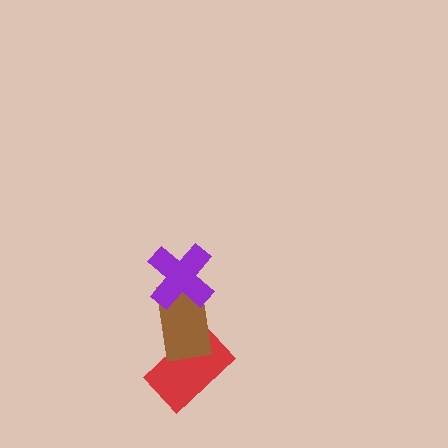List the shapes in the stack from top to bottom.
From top to bottom: the purple cross, the brown rectangle, the red rectangle.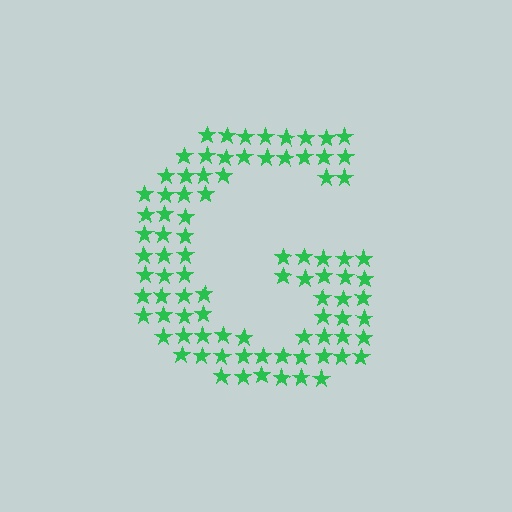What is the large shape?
The large shape is the letter G.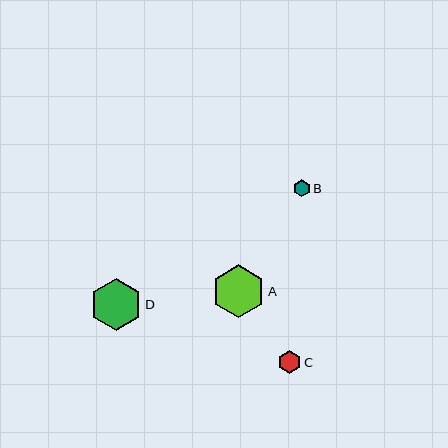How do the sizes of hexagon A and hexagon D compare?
Hexagon A and hexagon D are approximately the same size.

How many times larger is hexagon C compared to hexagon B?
Hexagon C is approximately 1.3 times the size of hexagon B.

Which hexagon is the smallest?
Hexagon B is the smallest with a size of approximately 17 pixels.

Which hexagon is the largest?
Hexagon A is the largest with a size of approximately 53 pixels.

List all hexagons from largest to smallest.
From largest to smallest: A, D, C, B.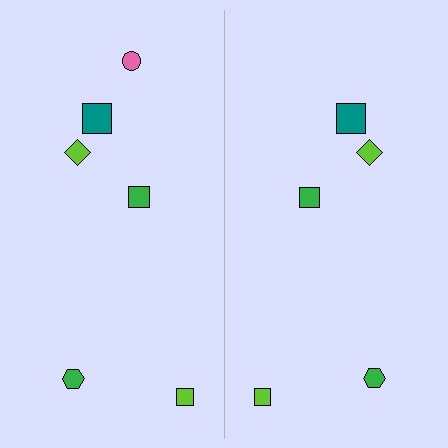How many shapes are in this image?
There are 11 shapes in this image.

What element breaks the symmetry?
A pink circle is missing from the right side.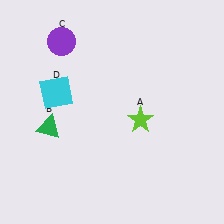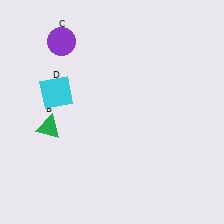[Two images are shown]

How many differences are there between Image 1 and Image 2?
There is 1 difference between the two images.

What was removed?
The lime star (A) was removed in Image 2.